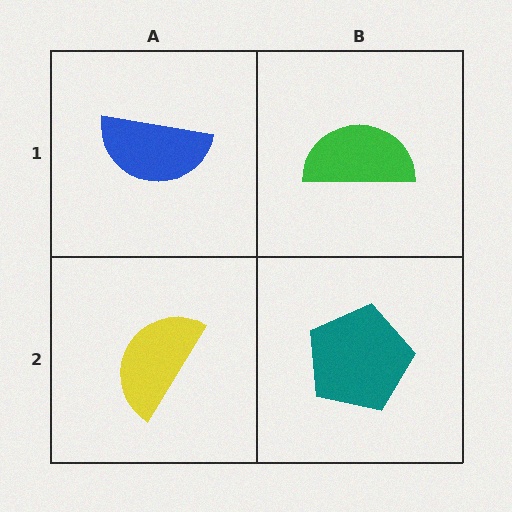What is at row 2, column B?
A teal pentagon.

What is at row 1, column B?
A green semicircle.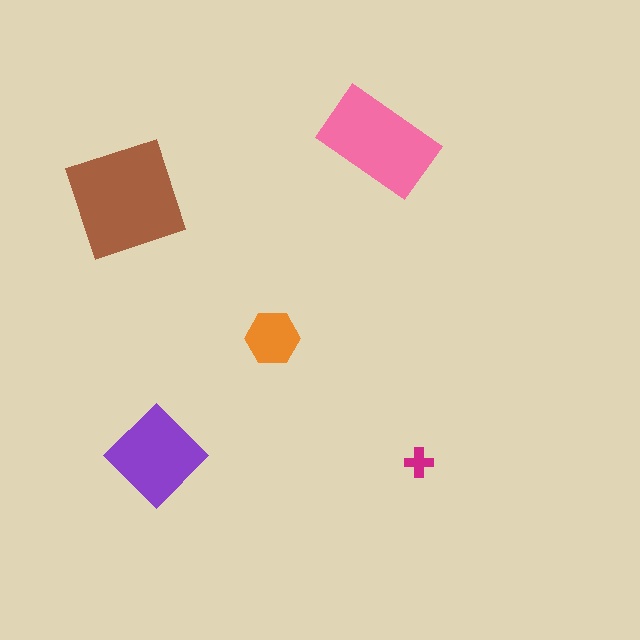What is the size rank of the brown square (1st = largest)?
1st.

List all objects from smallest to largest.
The magenta cross, the orange hexagon, the purple diamond, the pink rectangle, the brown square.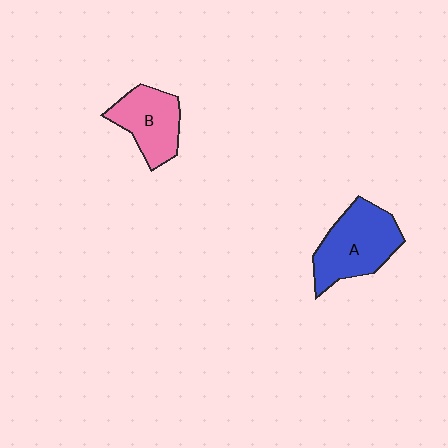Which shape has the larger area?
Shape A (blue).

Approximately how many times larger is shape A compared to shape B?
Approximately 1.3 times.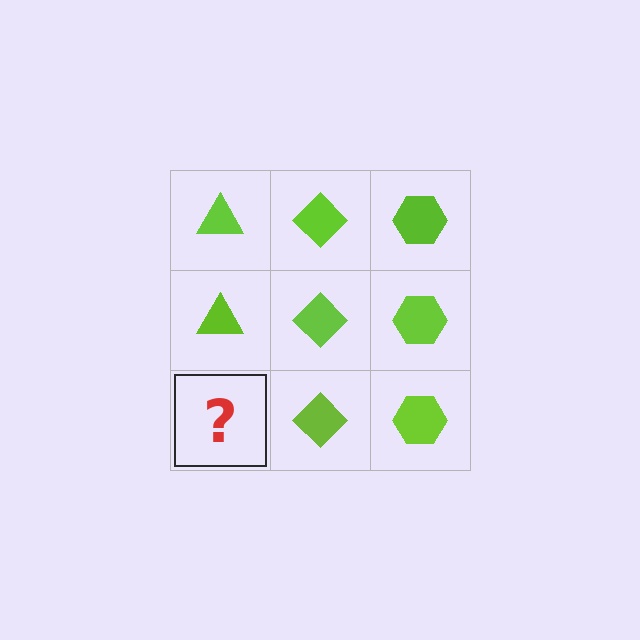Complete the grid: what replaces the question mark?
The question mark should be replaced with a lime triangle.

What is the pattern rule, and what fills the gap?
The rule is that each column has a consistent shape. The gap should be filled with a lime triangle.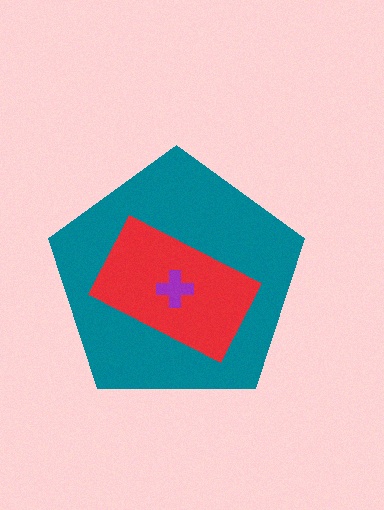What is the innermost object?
The purple cross.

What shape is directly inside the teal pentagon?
The red rectangle.